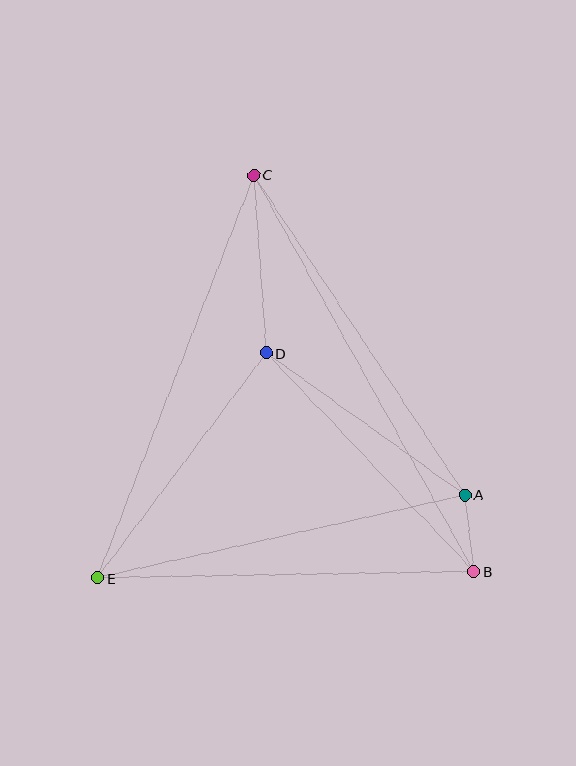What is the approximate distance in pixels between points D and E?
The distance between D and E is approximately 281 pixels.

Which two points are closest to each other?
Points A and B are closest to each other.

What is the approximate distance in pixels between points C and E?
The distance between C and E is approximately 432 pixels.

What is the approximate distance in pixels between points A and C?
The distance between A and C is approximately 383 pixels.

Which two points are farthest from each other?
Points B and C are farthest from each other.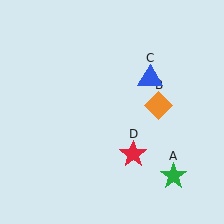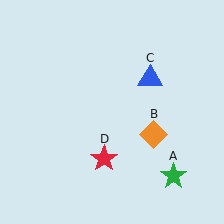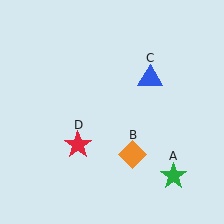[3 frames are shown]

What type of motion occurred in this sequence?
The orange diamond (object B), red star (object D) rotated clockwise around the center of the scene.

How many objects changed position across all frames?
2 objects changed position: orange diamond (object B), red star (object D).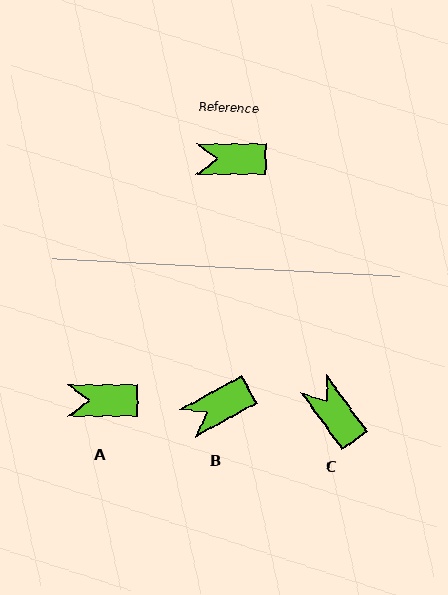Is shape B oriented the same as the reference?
No, it is off by about 28 degrees.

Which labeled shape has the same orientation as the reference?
A.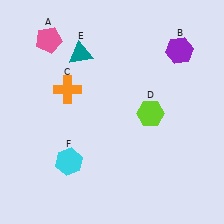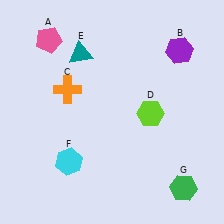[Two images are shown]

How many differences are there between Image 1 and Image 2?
There is 1 difference between the two images.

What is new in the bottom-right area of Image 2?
A green hexagon (G) was added in the bottom-right area of Image 2.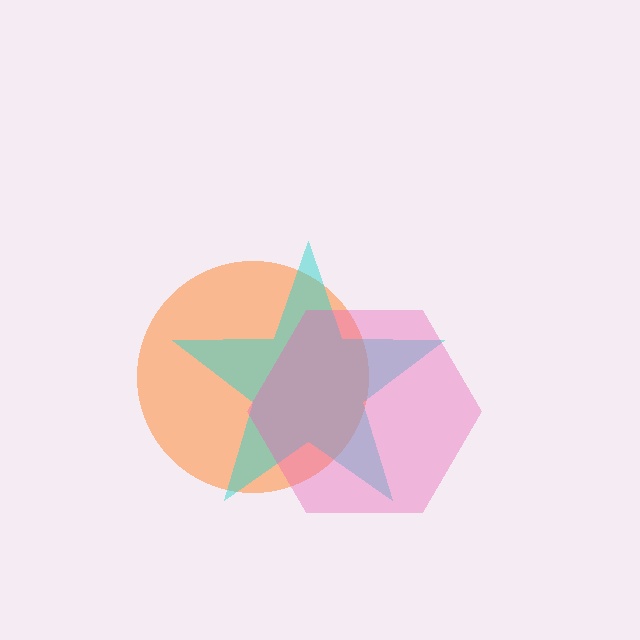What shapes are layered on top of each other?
The layered shapes are: an orange circle, a cyan star, a pink hexagon.